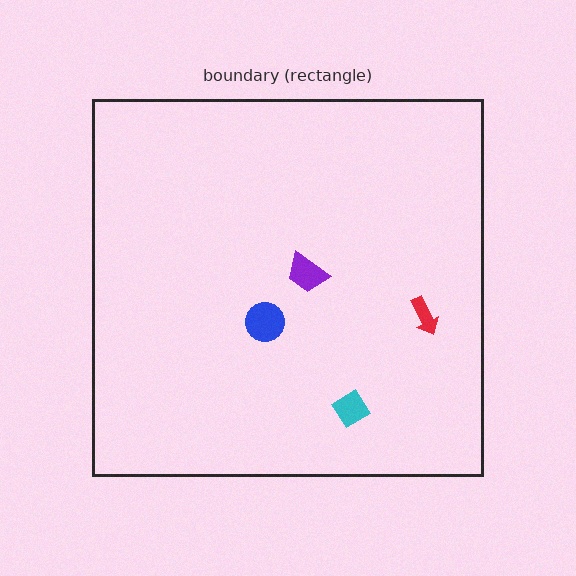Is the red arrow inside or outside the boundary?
Inside.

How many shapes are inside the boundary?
4 inside, 0 outside.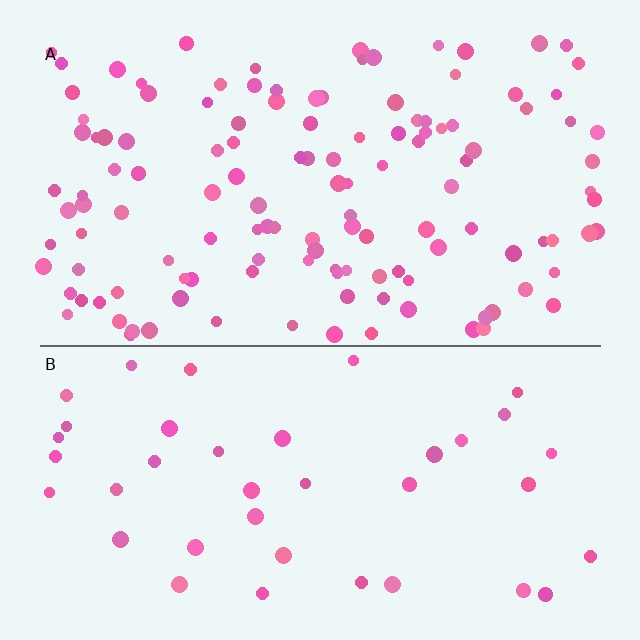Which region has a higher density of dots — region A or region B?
A (the top).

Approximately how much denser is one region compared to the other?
Approximately 3.2× — region A over region B.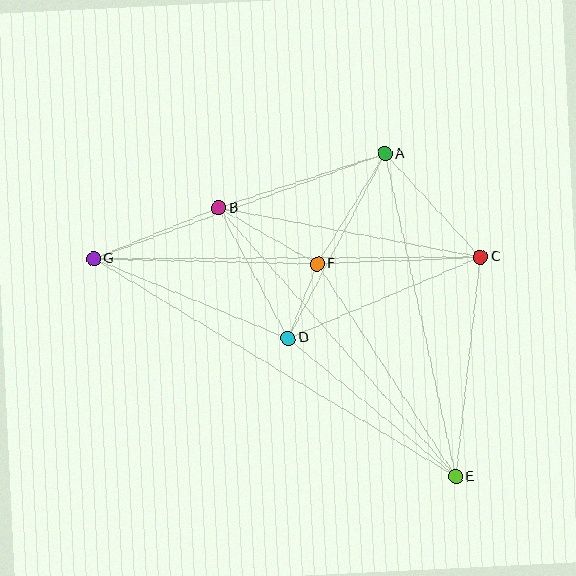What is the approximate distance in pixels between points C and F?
The distance between C and F is approximately 163 pixels.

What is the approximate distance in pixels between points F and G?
The distance between F and G is approximately 224 pixels.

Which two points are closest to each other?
Points D and F are closest to each other.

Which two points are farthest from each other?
Points E and G are farthest from each other.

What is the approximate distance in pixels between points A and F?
The distance between A and F is approximately 129 pixels.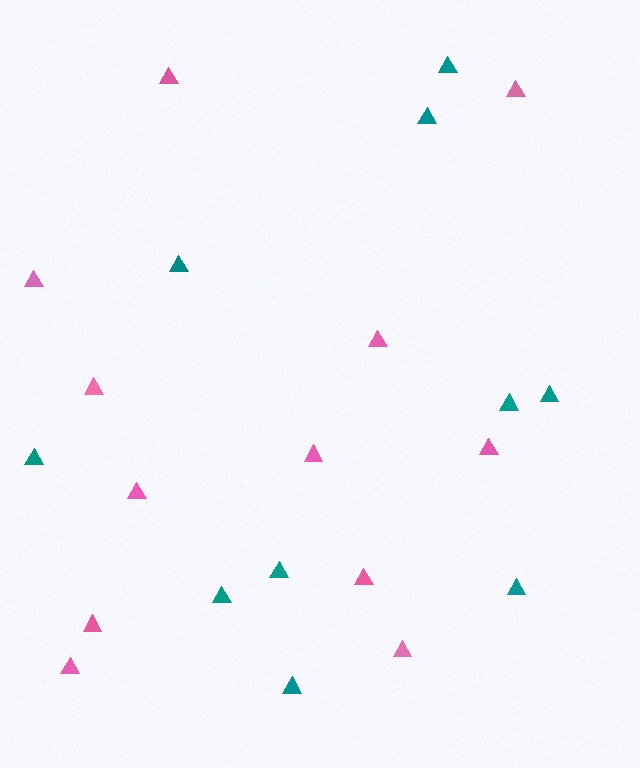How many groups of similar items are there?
There are 2 groups: one group of teal triangles (10) and one group of pink triangles (12).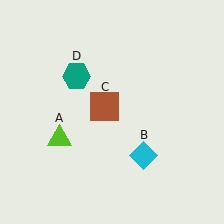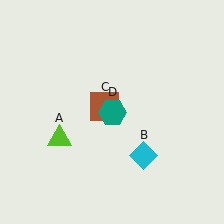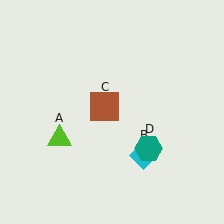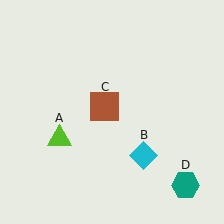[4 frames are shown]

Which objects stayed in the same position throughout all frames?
Lime triangle (object A) and cyan diamond (object B) and brown square (object C) remained stationary.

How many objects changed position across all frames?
1 object changed position: teal hexagon (object D).